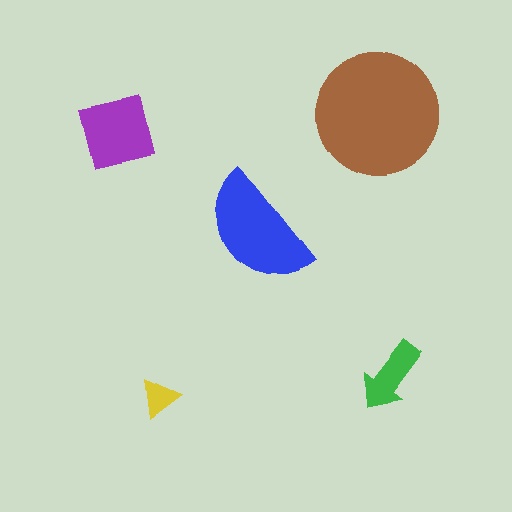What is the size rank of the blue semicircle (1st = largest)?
2nd.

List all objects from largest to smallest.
The brown circle, the blue semicircle, the purple square, the green arrow, the yellow triangle.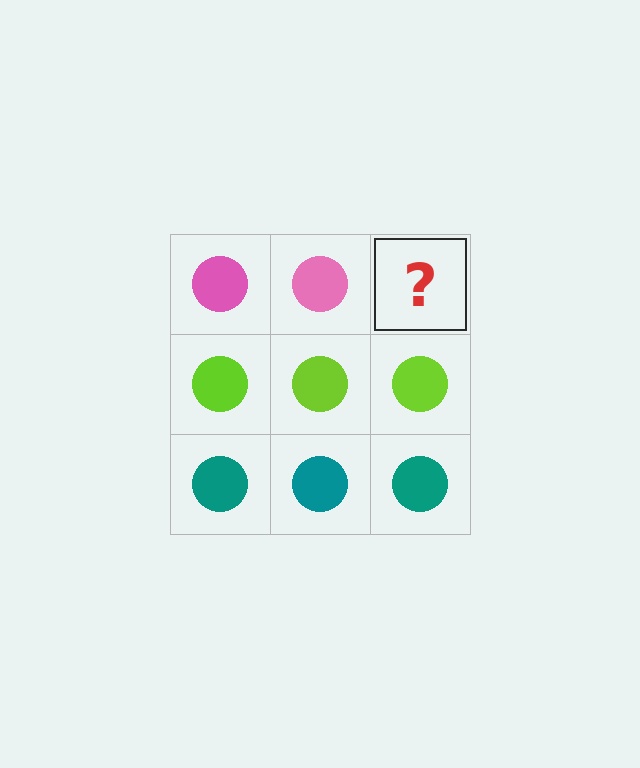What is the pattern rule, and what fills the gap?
The rule is that each row has a consistent color. The gap should be filled with a pink circle.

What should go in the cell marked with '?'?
The missing cell should contain a pink circle.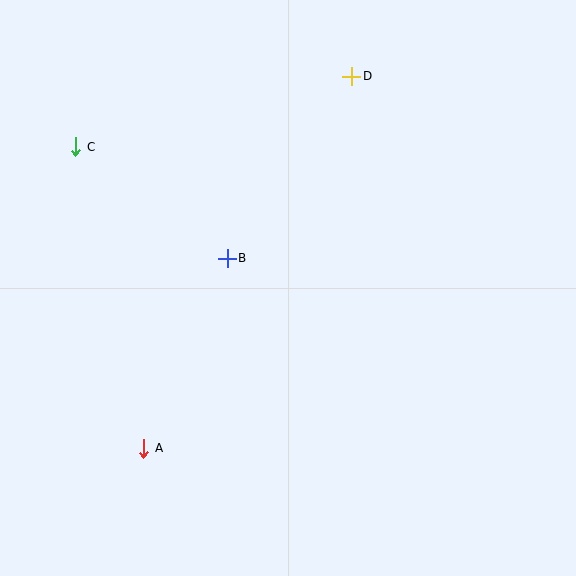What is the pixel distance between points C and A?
The distance between C and A is 309 pixels.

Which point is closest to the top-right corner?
Point D is closest to the top-right corner.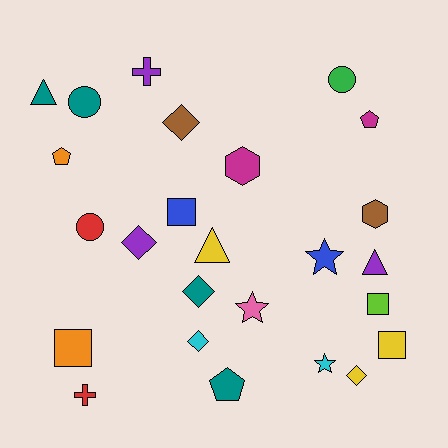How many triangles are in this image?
There are 3 triangles.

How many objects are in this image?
There are 25 objects.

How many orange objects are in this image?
There are 2 orange objects.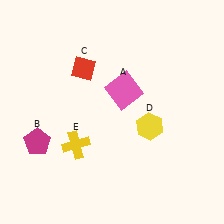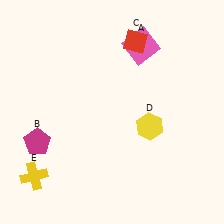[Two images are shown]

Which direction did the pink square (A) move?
The pink square (A) moved up.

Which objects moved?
The objects that moved are: the pink square (A), the red diamond (C), the yellow cross (E).